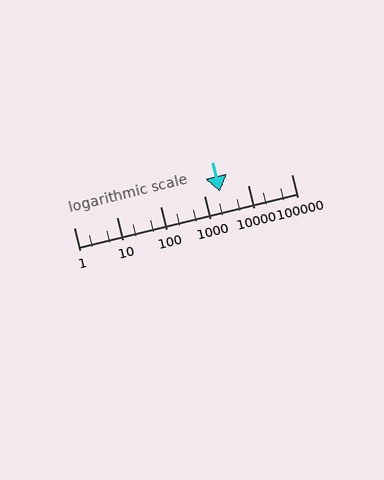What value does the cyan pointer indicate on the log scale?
The pointer indicates approximately 2300.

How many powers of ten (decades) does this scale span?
The scale spans 5 decades, from 1 to 100000.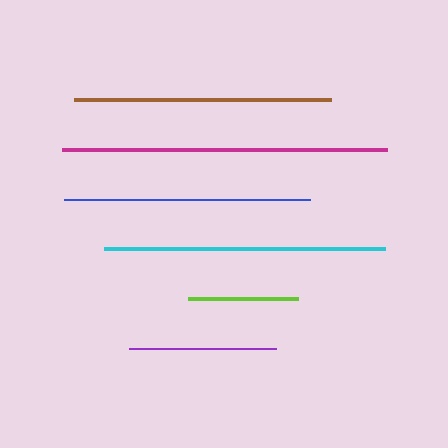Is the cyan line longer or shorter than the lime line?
The cyan line is longer than the lime line.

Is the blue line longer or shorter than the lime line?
The blue line is longer than the lime line.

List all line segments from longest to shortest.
From longest to shortest: magenta, cyan, brown, blue, purple, lime.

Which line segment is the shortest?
The lime line is the shortest at approximately 109 pixels.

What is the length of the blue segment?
The blue segment is approximately 246 pixels long.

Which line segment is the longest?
The magenta line is the longest at approximately 324 pixels.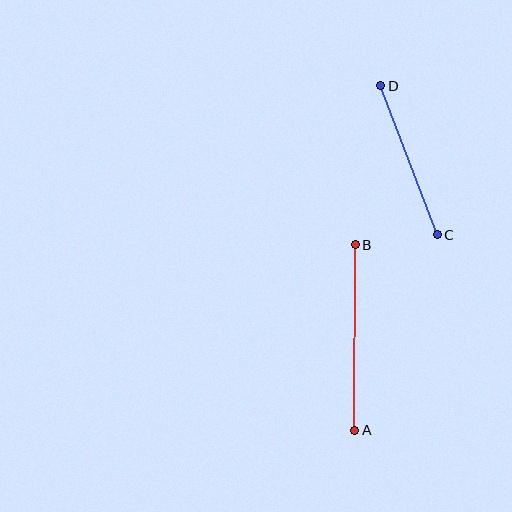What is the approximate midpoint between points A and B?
The midpoint is at approximately (355, 337) pixels.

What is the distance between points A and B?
The distance is approximately 186 pixels.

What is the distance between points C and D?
The distance is approximately 160 pixels.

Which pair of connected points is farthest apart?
Points A and B are farthest apart.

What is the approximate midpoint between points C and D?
The midpoint is at approximately (409, 160) pixels.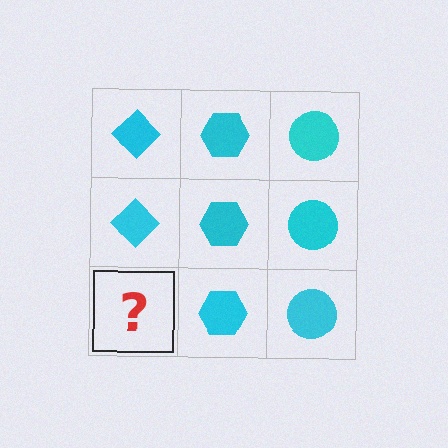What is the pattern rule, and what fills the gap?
The rule is that each column has a consistent shape. The gap should be filled with a cyan diamond.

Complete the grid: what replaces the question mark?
The question mark should be replaced with a cyan diamond.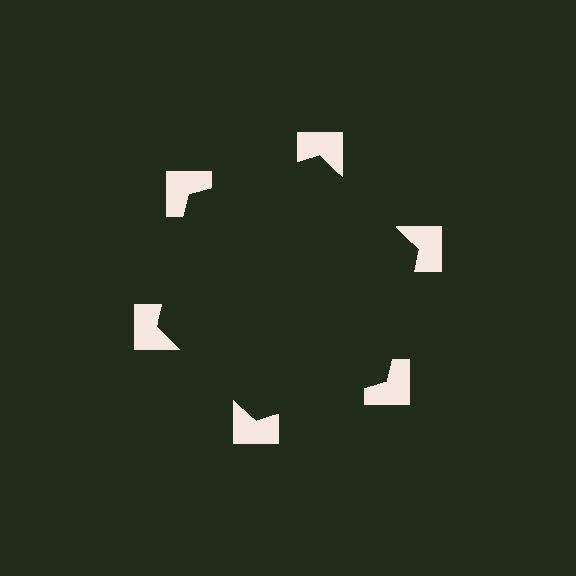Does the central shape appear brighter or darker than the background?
It typically appears slightly darker than the background, even though no actual brightness change is drawn.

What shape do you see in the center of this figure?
An illusory hexagon — its edges are inferred from the aligned wedge cuts in the notched squares, not physically drawn.